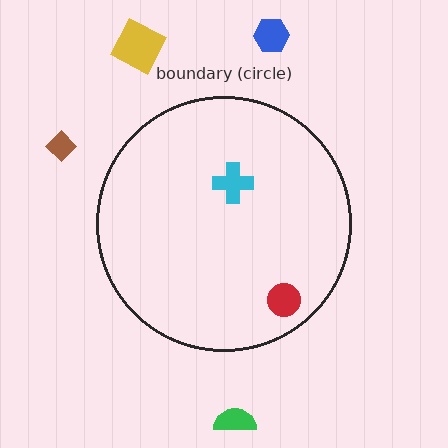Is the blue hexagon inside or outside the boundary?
Outside.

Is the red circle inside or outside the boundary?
Inside.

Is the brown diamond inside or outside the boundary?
Outside.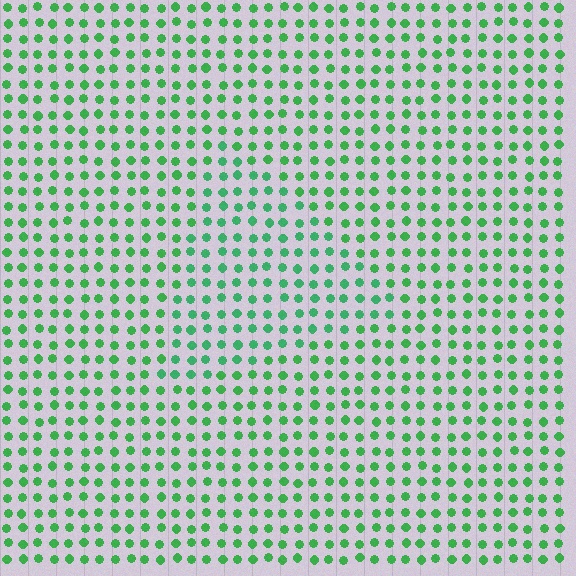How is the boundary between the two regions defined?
The boundary is defined purely by a slight shift in hue (about 16 degrees). Spacing, size, and orientation are identical on both sides.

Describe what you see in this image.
The image is filled with small green elements in a uniform arrangement. A triangle-shaped region is visible where the elements are tinted to a slightly different hue, forming a subtle color boundary.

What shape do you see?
I see a triangle.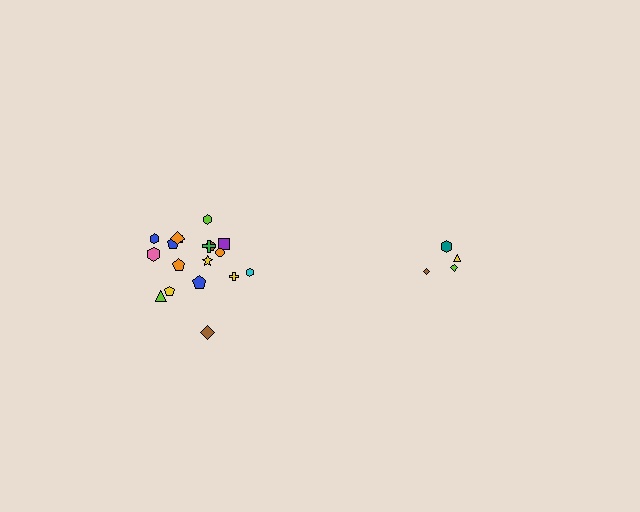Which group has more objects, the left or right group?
The left group.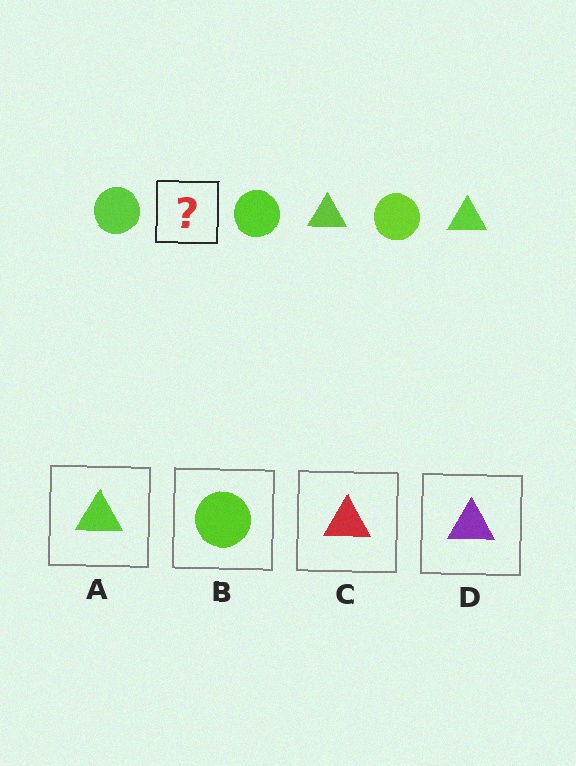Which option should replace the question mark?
Option A.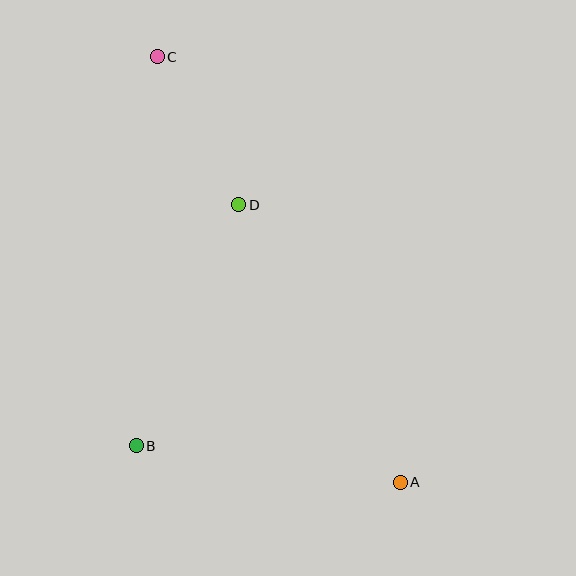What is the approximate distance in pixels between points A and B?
The distance between A and B is approximately 266 pixels.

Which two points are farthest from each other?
Points A and C are farthest from each other.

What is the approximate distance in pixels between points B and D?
The distance between B and D is approximately 262 pixels.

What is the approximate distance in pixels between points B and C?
The distance between B and C is approximately 390 pixels.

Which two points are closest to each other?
Points C and D are closest to each other.